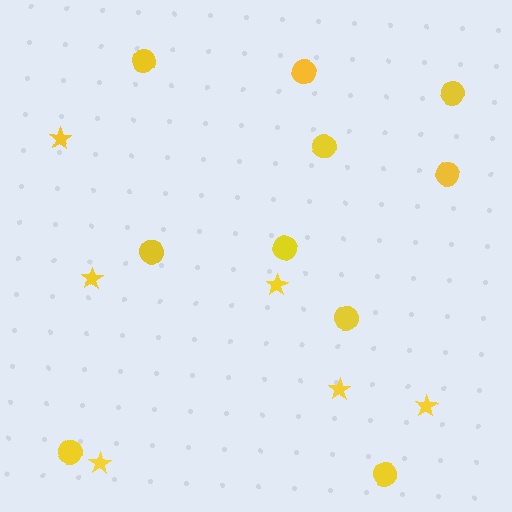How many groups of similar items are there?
There are 2 groups: one group of stars (6) and one group of circles (10).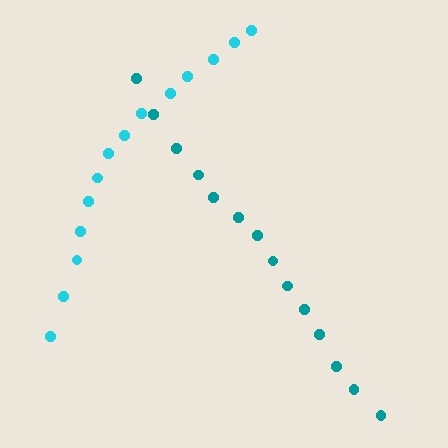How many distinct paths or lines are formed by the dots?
There are 2 distinct paths.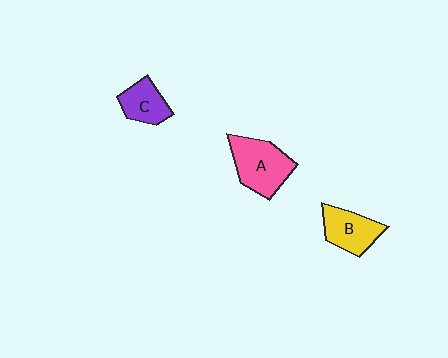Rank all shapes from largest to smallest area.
From largest to smallest: A (pink), B (yellow), C (purple).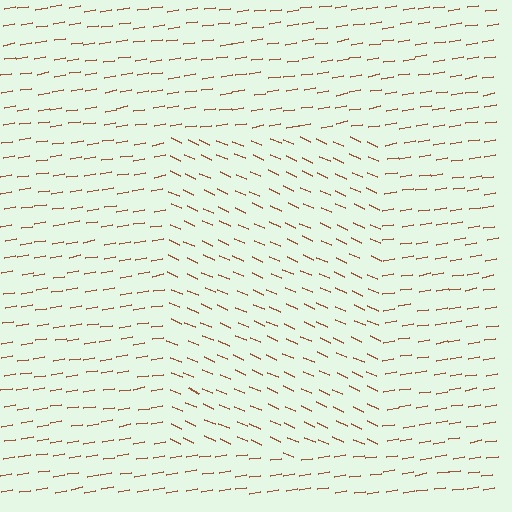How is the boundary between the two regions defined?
The boundary is defined purely by a change in line orientation (approximately 33 degrees difference). All lines are the same color and thickness.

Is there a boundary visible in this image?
Yes, there is a texture boundary formed by a change in line orientation.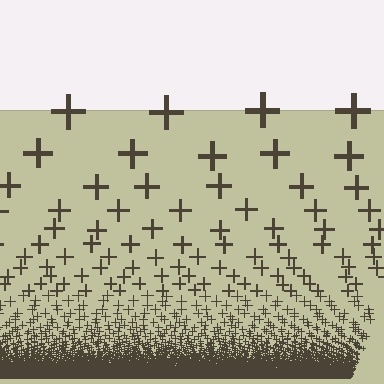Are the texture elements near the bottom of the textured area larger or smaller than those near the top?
Smaller. The gradient is inverted — elements near the bottom are smaller and denser.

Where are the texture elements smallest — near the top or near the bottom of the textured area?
Near the bottom.